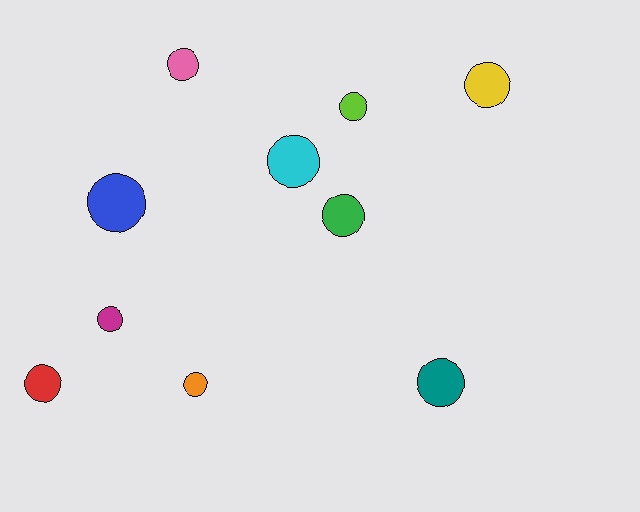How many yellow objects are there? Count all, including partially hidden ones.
There is 1 yellow object.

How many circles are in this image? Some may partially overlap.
There are 10 circles.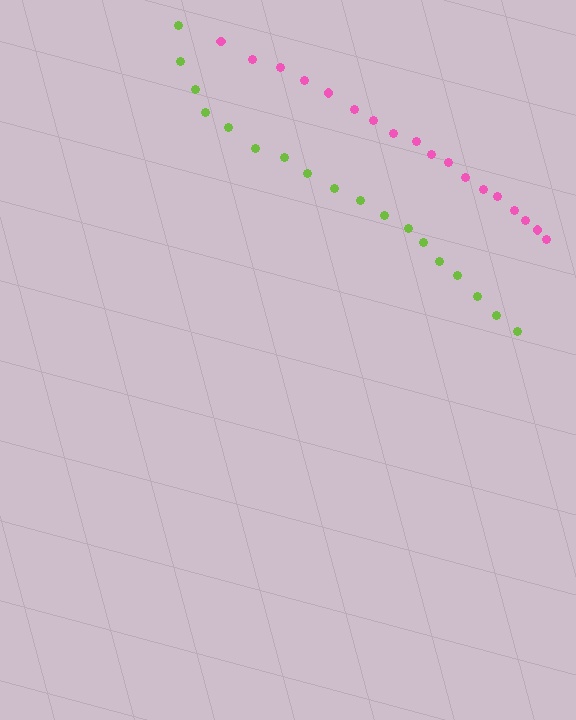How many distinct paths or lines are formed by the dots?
There are 2 distinct paths.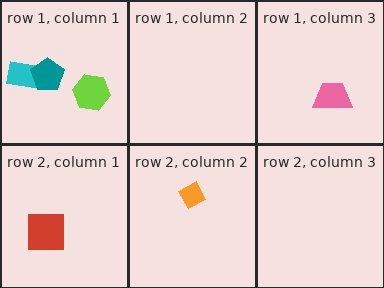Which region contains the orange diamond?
The row 2, column 2 region.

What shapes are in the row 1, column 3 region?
The pink trapezoid.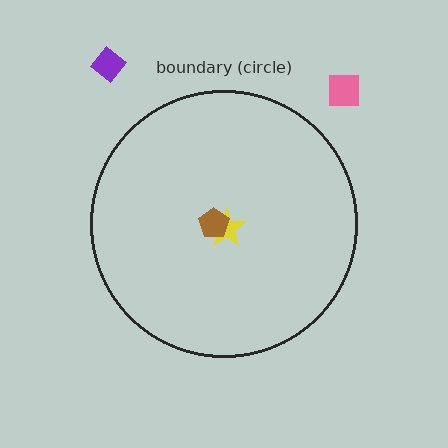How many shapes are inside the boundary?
2 inside, 2 outside.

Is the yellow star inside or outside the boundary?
Inside.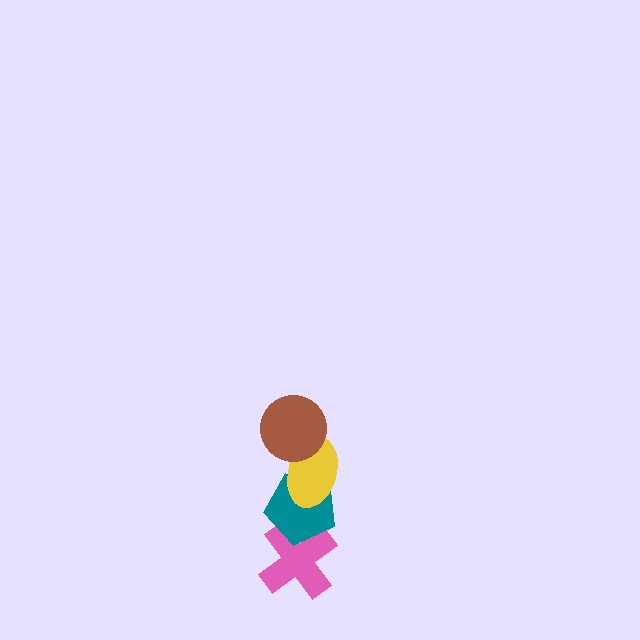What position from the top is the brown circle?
The brown circle is 1st from the top.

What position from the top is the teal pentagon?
The teal pentagon is 3rd from the top.